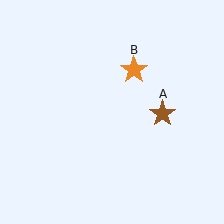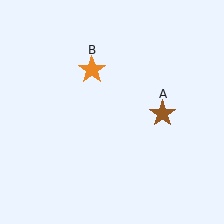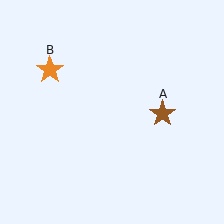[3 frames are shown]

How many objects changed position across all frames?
1 object changed position: orange star (object B).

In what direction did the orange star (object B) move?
The orange star (object B) moved left.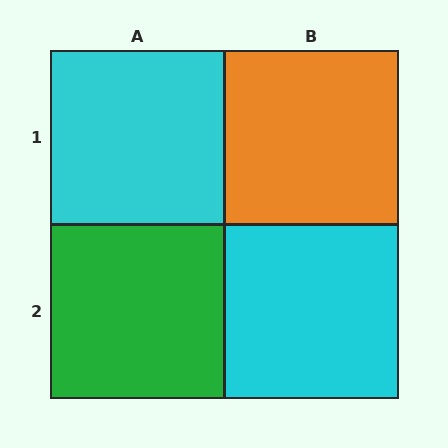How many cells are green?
1 cell is green.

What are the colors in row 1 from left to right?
Cyan, orange.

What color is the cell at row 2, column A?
Green.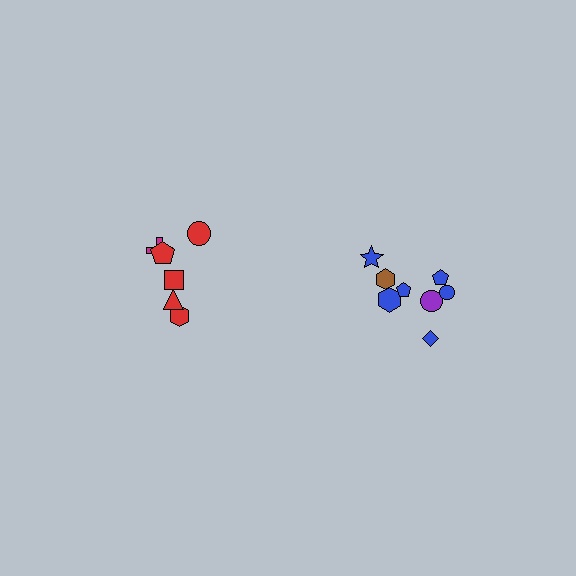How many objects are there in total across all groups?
There are 14 objects.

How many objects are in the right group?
There are 8 objects.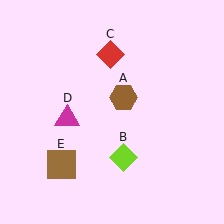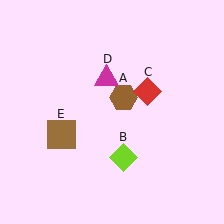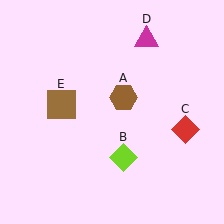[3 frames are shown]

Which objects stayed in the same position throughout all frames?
Brown hexagon (object A) and lime diamond (object B) remained stationary.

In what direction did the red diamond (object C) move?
The red diamond (object C) moved down and to the right.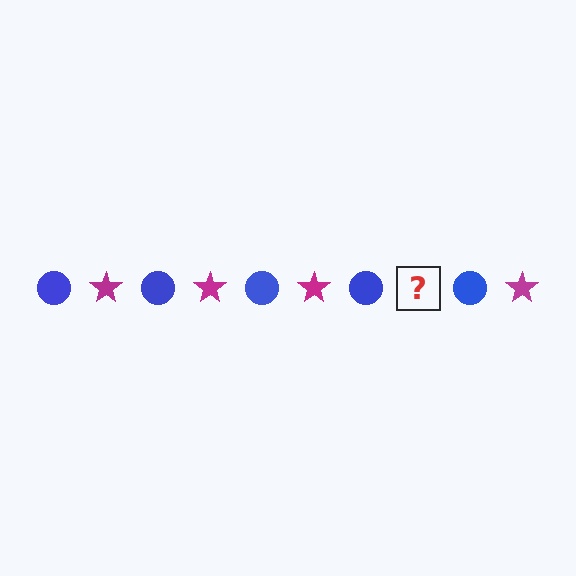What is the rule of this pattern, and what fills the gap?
The rule is that the pattern alternates between blue circle and magenta star. The gap should be filled with a magenta star.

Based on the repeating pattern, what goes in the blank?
The blank should be a magenta star.